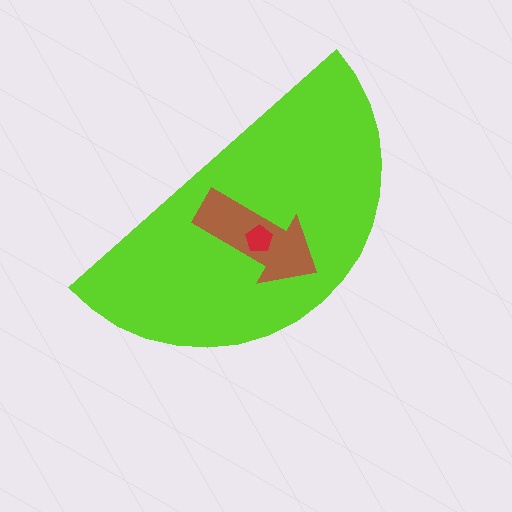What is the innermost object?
The red pentagon.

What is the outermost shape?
The lime semicircle.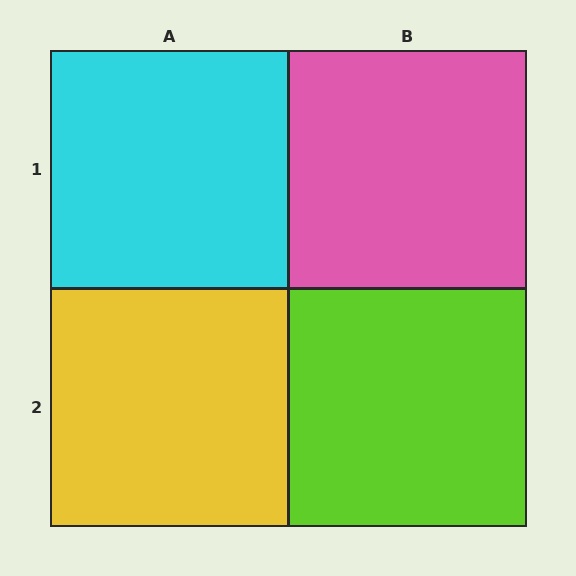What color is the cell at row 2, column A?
Yellow.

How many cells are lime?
1 cell is lime.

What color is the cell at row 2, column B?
Lime.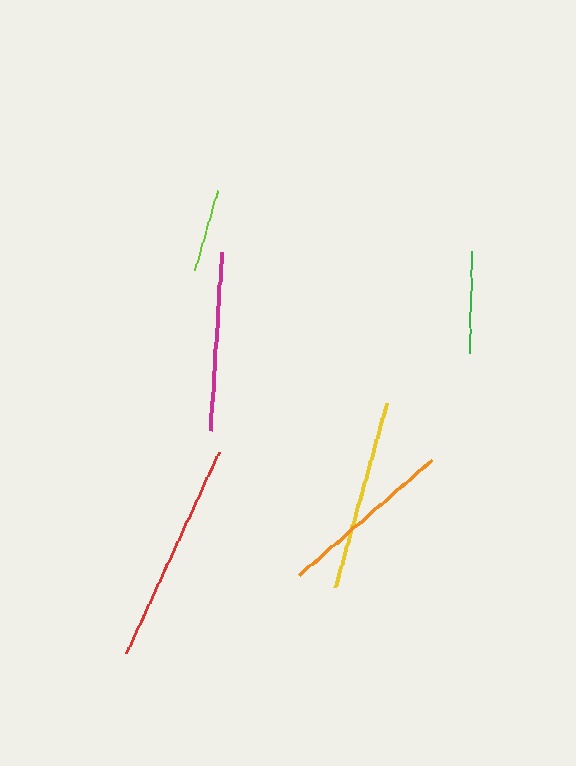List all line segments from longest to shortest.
From longest to shortest: red, yellow, magenta, orange, green, lime.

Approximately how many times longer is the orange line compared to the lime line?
The orange line is approximately 2.1 times the length of the lime line.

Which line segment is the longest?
The red line is the longest at approximately 222 pixels.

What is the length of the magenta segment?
The magenta segment is approximately 179 pixels long.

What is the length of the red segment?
The red segment is approximately 222 pixels long.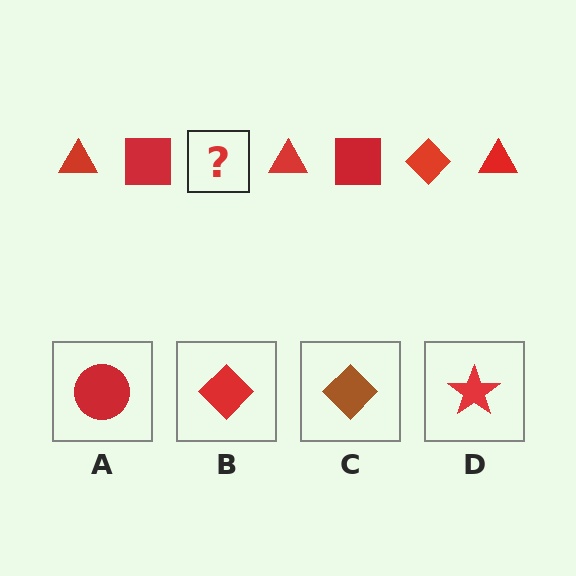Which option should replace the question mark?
Option B.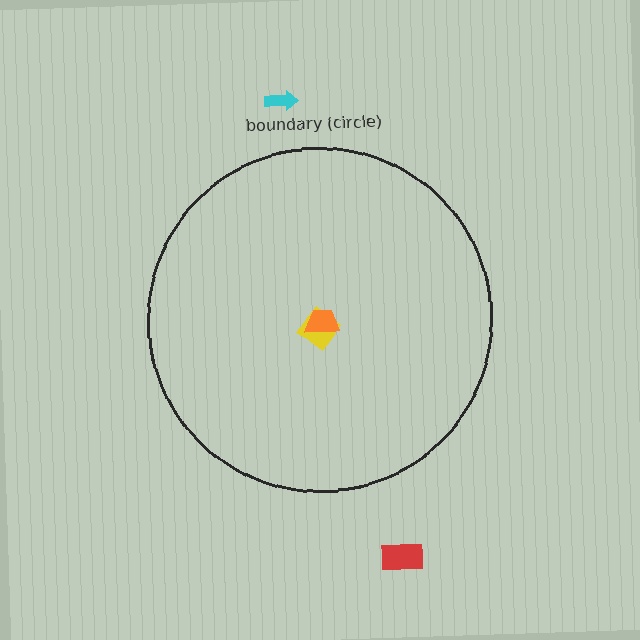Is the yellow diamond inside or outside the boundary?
Inside.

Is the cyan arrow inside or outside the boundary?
Outside.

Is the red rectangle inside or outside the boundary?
Outside.